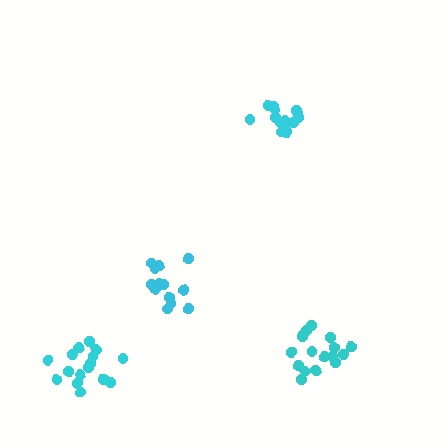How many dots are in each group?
Group 1: 17 dots, Group 2: 14 dots, Group 3: 13 dots, Group 4: 16 dots (60 total).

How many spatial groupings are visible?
There are 4 spatial groupings.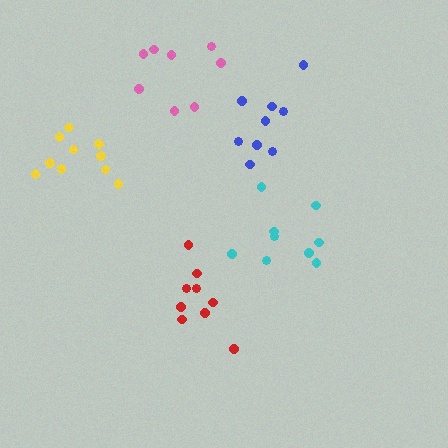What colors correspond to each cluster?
The clusters are colored: red, blue, yellow, cyan, pink.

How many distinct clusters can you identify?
There are 5 distinct clusters.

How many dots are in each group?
Group 1: 9 dots, Group 2: 9 dots, Group 3: 10 dots, Group 4: 9 dots, Group 5: 8 dots (45 total).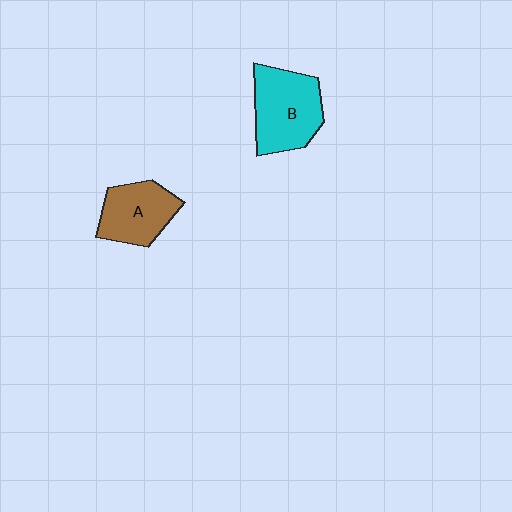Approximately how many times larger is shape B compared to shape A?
Approximately 1.3 times.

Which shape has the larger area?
Shape B (cyan).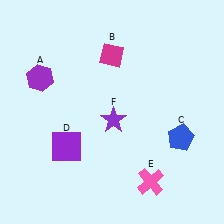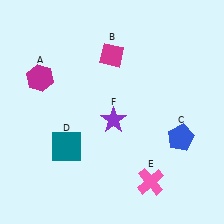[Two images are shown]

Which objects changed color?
A changed from purple to magenta. D changed from purple to teal.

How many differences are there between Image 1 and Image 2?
There are 2 differences between the two images.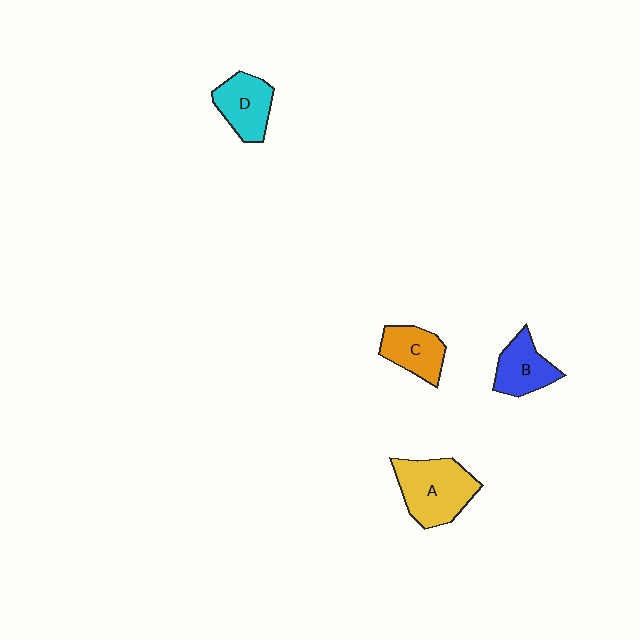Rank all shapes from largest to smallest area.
From largest to smallest: A (yellow), D (cyan), B (blue), C (orange).